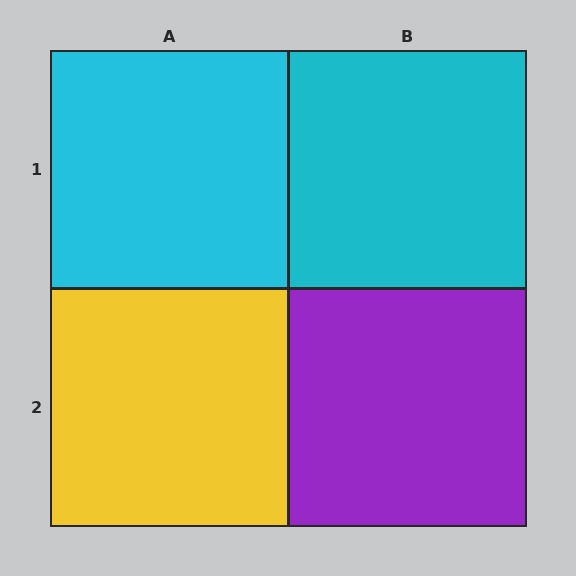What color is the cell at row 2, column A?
Yellow.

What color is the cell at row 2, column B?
Purple.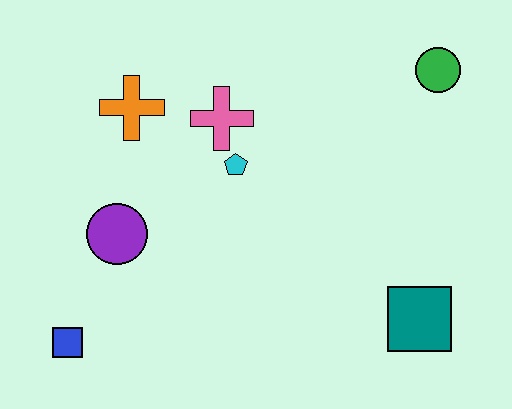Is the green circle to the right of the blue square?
Yes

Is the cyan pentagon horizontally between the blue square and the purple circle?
No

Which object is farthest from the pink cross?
The teal square is farthest from the pink cross.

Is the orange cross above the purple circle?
Yes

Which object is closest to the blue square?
The purple circle is closest to the blue square.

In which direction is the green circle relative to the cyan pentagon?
The green circle is to the right of the cyan pentagon.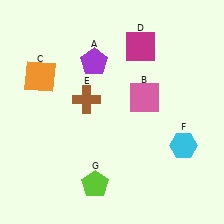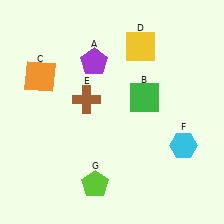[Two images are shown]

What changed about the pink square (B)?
In Image 1, B is pink. In Image 2, it changed to green.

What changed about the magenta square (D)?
In Image 1, D is magenta. In Image 2, it changed to yellow.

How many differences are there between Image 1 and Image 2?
There are 2 differences between the two images.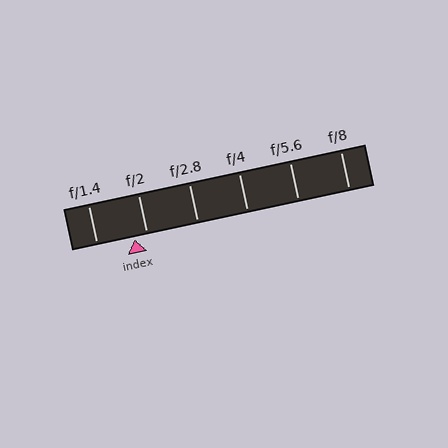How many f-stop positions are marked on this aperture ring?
There are 6 f-stop positions marked.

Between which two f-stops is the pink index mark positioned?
The index mark is between f/1.4 and f/2.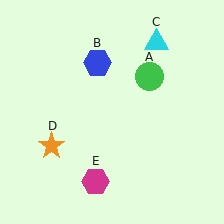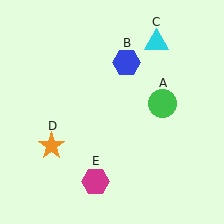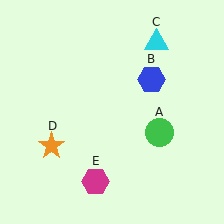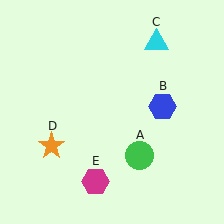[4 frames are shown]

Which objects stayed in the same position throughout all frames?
Cyan triangle (object C) and orange star (object D) and magenta hexagon (object E) remained stationary.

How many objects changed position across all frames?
2 objects changed position: green circle (object A), blue hexagon (object B).